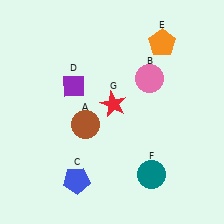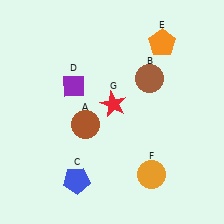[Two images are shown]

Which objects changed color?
B changed from pink to brown. F changed from teal to orange.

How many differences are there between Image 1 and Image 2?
There are 2 differences between the two images.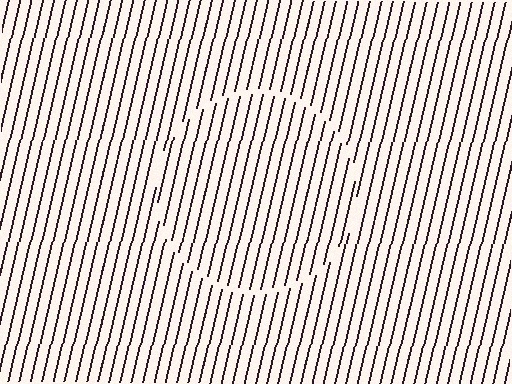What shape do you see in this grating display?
An illusory circle. The interior of the shape contains the same grating, shifted by half a period — the contour is defined by the phase discontinuity where line-ends from the inner and outer gratings abut.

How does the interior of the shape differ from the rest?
The interior of the shape contains the same grating, shifted by half a period — the contour is defined by the phase discontinuity where line-ends from the inner and outer gratings abut.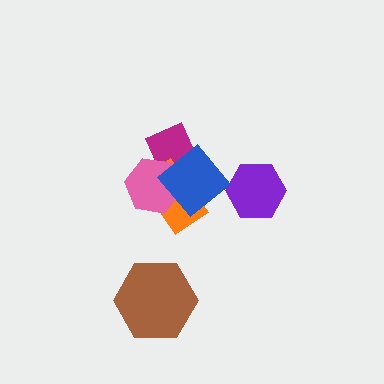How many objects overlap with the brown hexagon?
0 objects overlap with the brown hexagon.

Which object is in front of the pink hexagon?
The blue diamond is in front of the pink hexagon.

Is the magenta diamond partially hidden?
Yes, it is partially covered by another shape.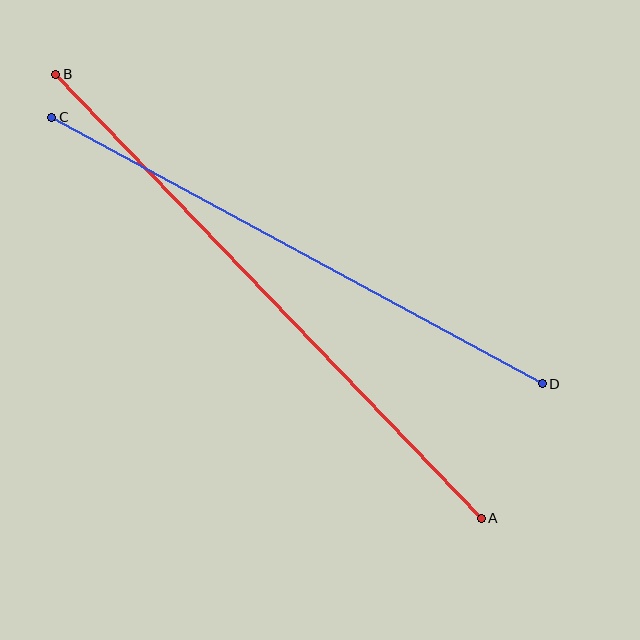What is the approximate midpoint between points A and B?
The midpoint is at approximately (269, 296) pixels.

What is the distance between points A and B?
The distance is approximately 615 pixels.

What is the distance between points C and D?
The distance is approximately 558 pixels.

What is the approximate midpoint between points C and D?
The midpoint is at approximately (297, 251) pixels.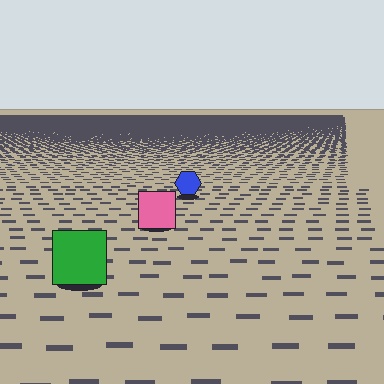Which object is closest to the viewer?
The green square is closest. The texture marks near it are larger and more spread out.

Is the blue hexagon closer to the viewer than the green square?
No. The green square is closer — you can tell from the texture gradient: the ground texture is coarser near it.